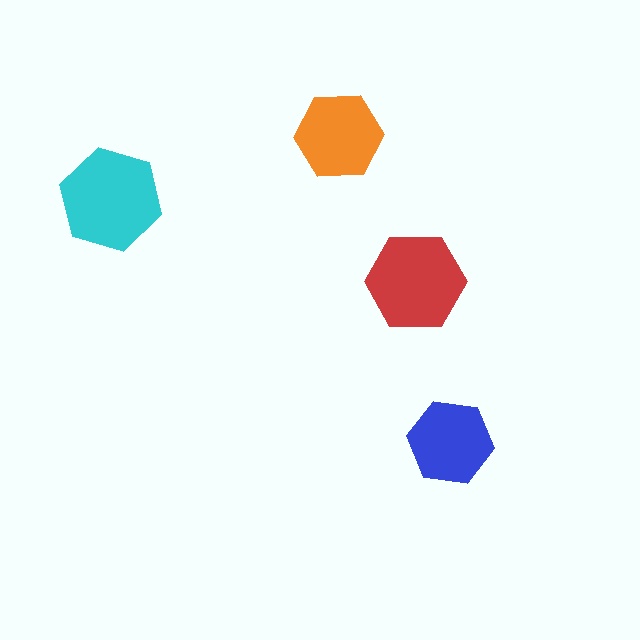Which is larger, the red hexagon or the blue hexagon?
The red one.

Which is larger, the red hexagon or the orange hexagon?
The red one.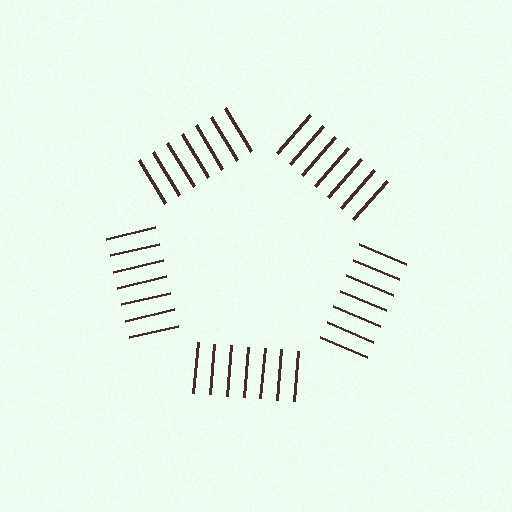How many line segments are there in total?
35 — 7 along each of the 5 edges.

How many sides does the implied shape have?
5 sides — the line-ends trace a pentagon.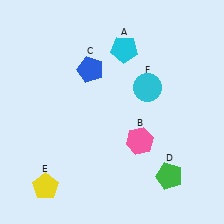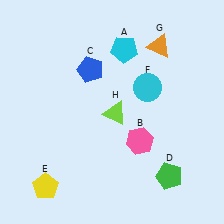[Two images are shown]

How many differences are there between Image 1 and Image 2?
There are 2 differences between the two images.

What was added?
An orange triangle (G), a lime triangle (H) were added in Image 2.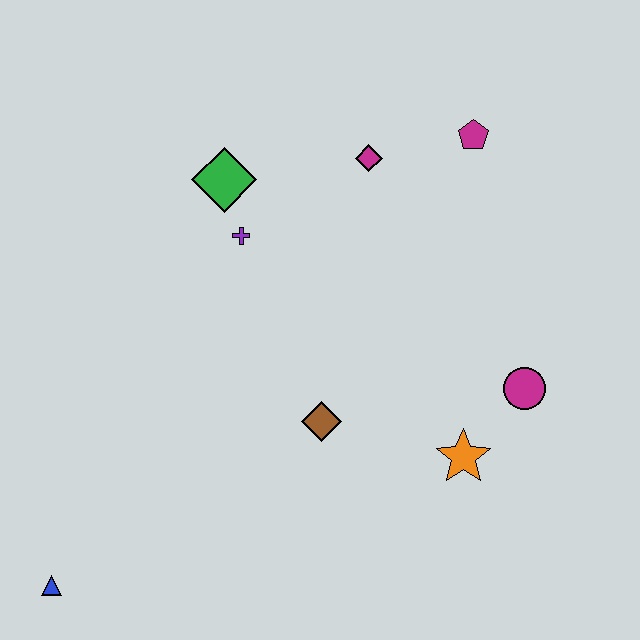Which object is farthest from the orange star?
The blue triangle is farthest from the orange star.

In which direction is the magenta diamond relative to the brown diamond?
The magenta diamond is above the brown diamond.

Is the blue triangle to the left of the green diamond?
Yes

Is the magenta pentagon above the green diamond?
Yes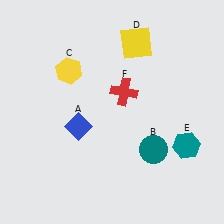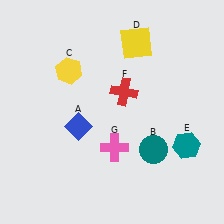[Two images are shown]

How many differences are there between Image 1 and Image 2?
There is 1 difference between the two images.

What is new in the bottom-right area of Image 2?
A pink cross (G) was added in the bottom-right area of Image 2.